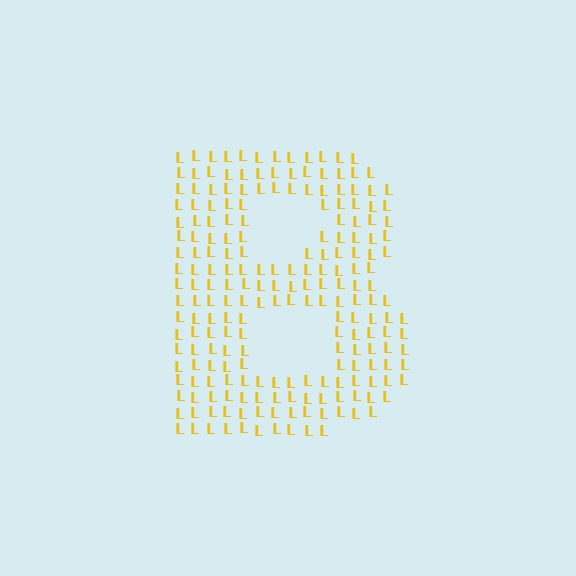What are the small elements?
The small elements are letter L's.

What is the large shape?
The large shape is the letter B.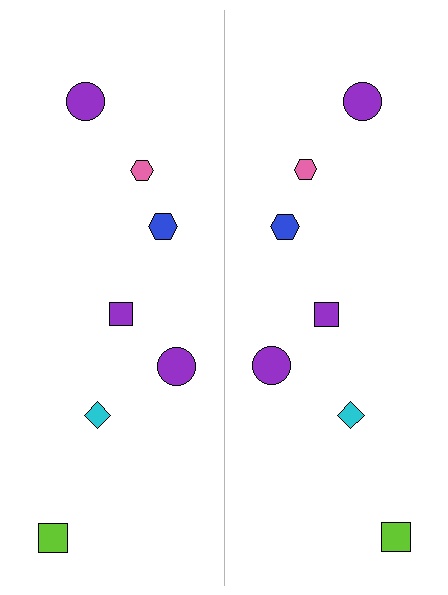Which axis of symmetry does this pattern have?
The pattern has a vertical axis of symmetry running through the center of the image.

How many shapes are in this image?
There are 14 shapes in this image.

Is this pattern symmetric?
Yes, this pattern has bilateral (reflection) symmetry.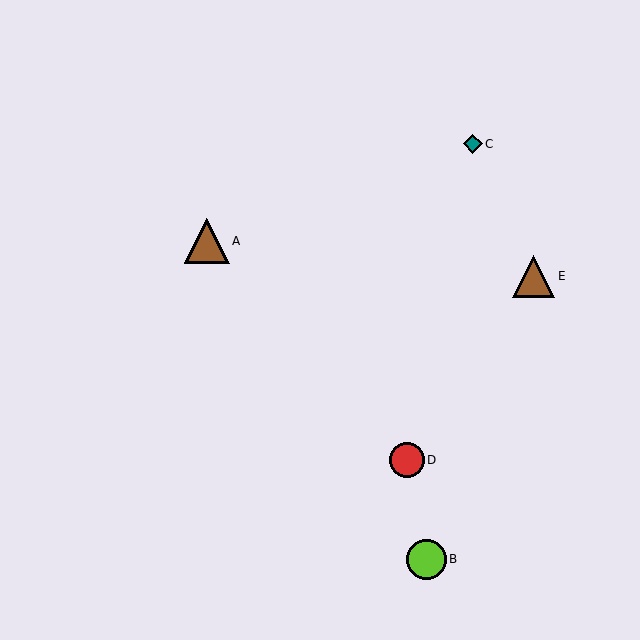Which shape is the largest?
The brown triangle (labeled A) is the largest.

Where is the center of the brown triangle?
The center of the brown triangle is at (207, 241).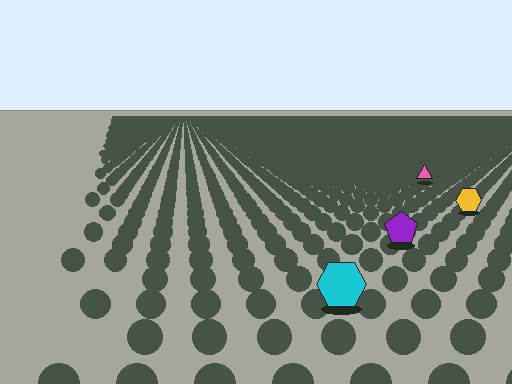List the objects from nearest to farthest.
From nearest to farthest: the cyan hexagon, the purple pentagon, the yellow hexagon, the pink triangle.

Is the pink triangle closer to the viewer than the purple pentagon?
No. The purple pentagon is closer — you can tell from the texture gradient: the ground texture is coarser near it.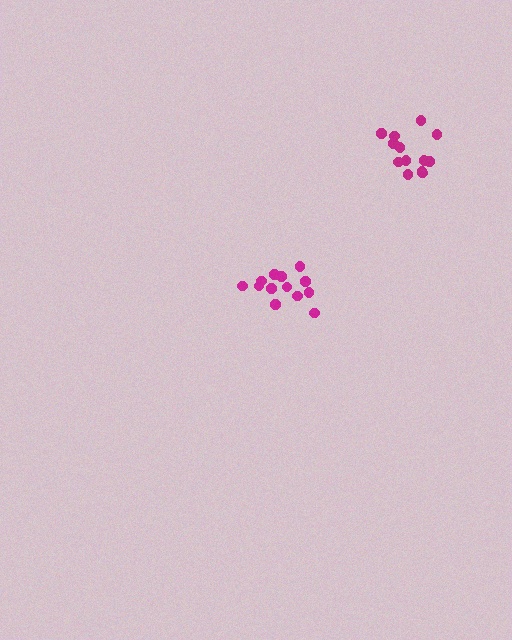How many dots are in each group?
Group 1: 13 dots, Group 2: 13 dots (26 total).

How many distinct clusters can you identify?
There are 2 distinct clusters.